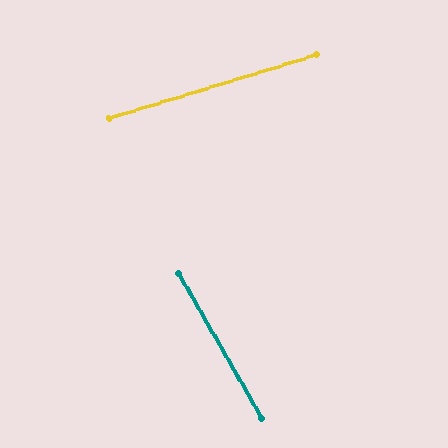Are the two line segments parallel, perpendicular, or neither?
Neither parallel nor perpendicular — they differ by about 77°.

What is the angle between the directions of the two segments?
Approximately 77 degrees.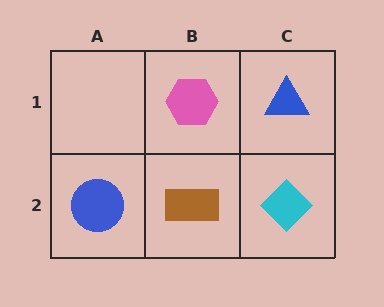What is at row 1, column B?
A pink hexagon.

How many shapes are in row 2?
3 shapes.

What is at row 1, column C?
A blue triangle.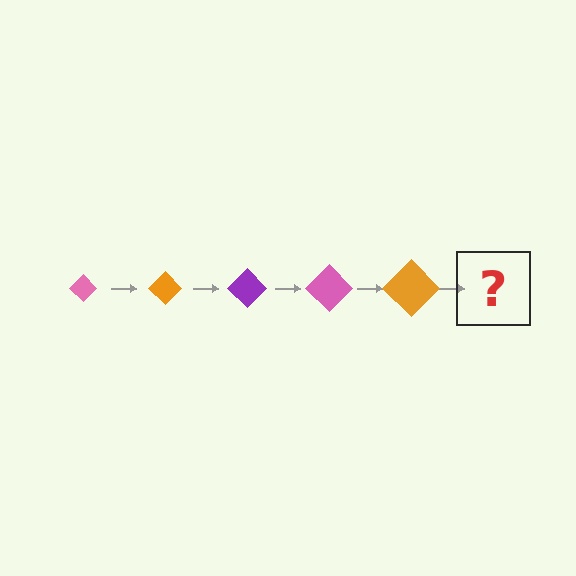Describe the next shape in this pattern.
It should be a purple diamond, larger than the previous one.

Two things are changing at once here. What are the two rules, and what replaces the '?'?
The two rules are that the diamond grows larger each step and the color cycles through pink, orange, and purple. The '?' should be a purple diamond, larger than the previous one.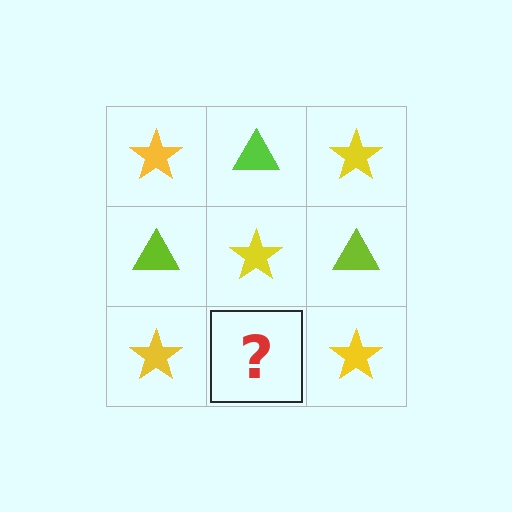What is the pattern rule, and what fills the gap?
The rule is that it alternates yellow star and lime triangle in a checkerboard pattern. The gap should be filled with a lime triangle.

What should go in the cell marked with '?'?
The missing cell should contain a lime triangle.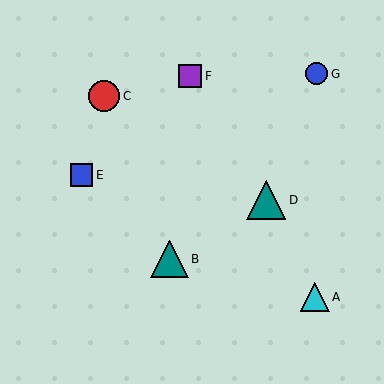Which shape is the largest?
The teal triangle (labeled D) is the largest.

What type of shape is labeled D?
Shape D is a teal triangle.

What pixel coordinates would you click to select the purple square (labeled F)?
Click at (190, 76) to select the purple square F.